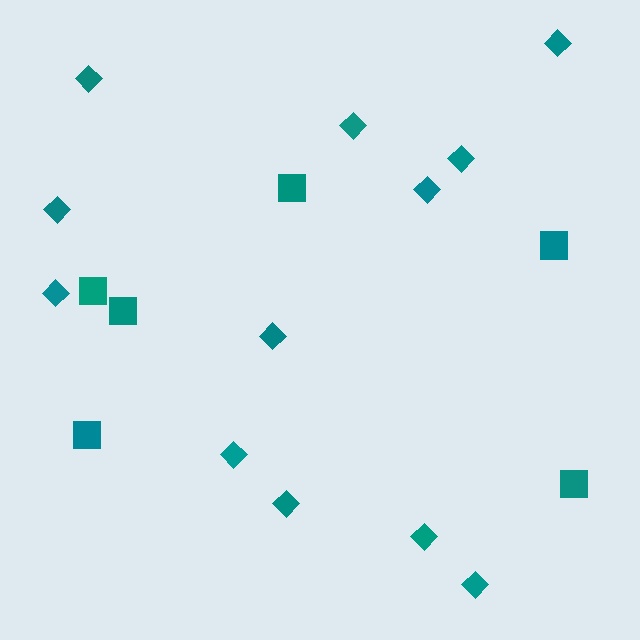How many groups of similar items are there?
There are 2 groups: one group of squares (6) and one group of diamonds (12).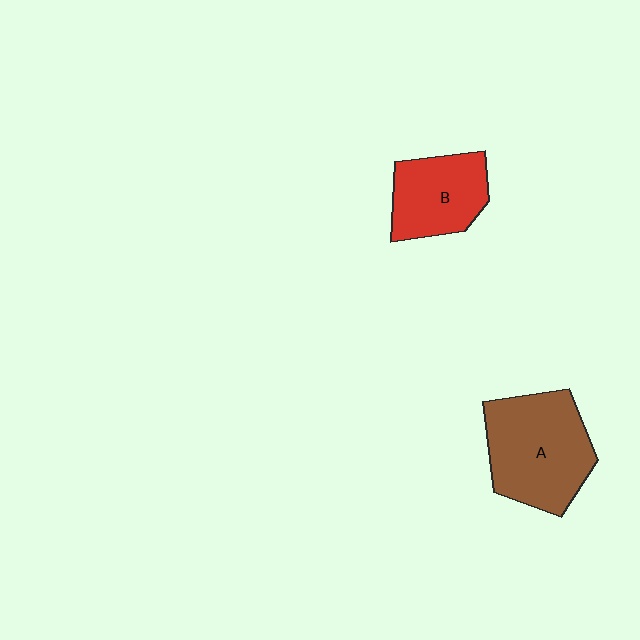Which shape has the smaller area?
Shape B (red).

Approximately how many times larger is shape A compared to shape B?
Approximately 1.5 times.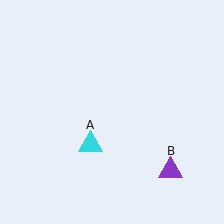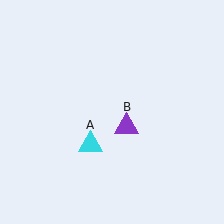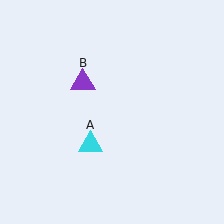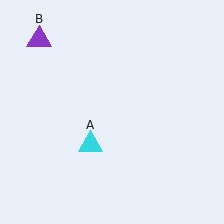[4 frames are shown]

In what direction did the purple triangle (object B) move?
The purple triangle (object B) moved up and to the left.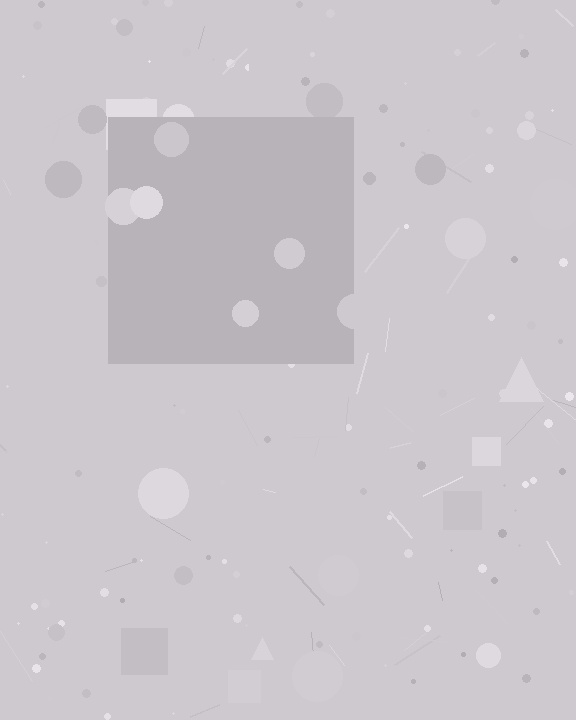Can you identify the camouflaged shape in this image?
The camouflaged shape is a square.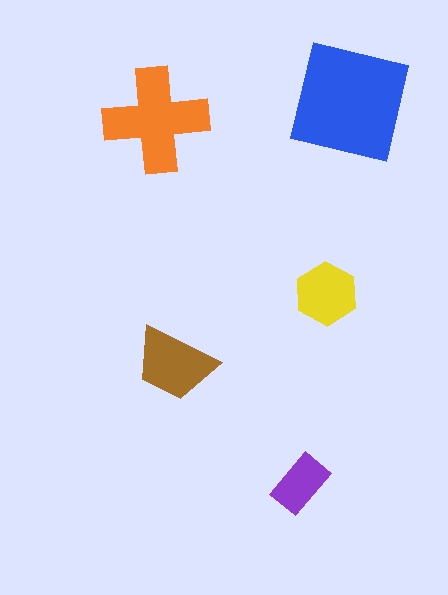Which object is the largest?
The blue square.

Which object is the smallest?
The purple rectangle.